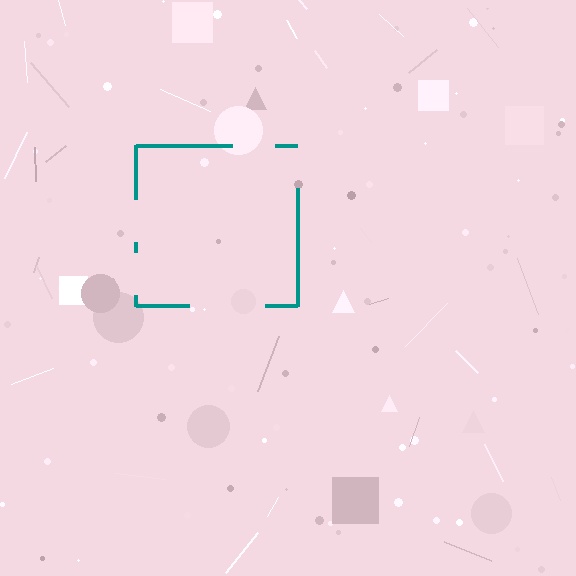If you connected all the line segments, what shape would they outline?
They would outline a square.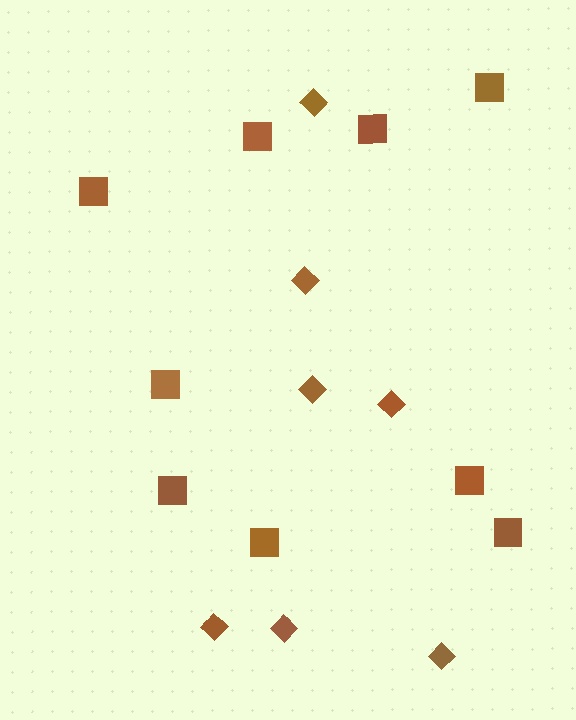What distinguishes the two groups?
There are 2 groups: one group of squares (9) and one group of diamonds (7).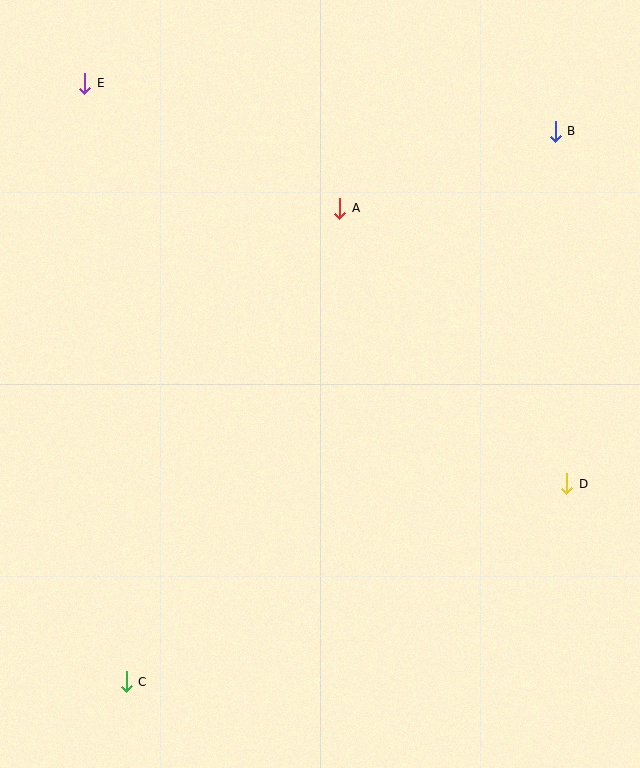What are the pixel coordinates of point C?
Point C is at (126, 682).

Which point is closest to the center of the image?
Point A at (340, 209) is closest to the center.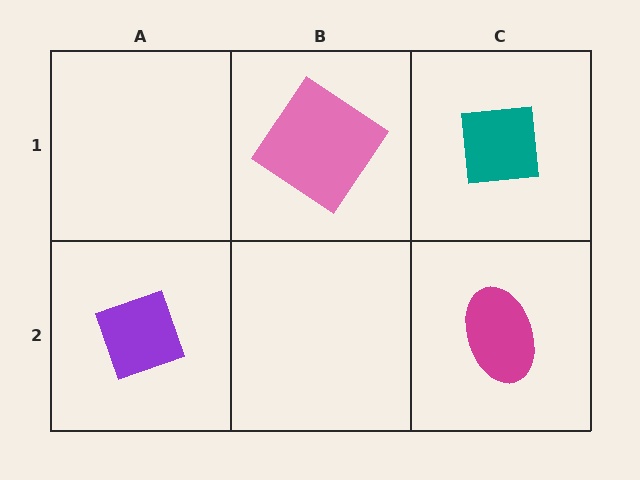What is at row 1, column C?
A teal square.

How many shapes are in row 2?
2 shapes.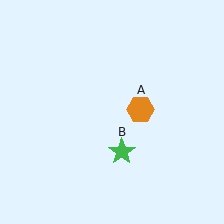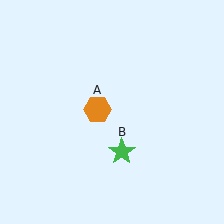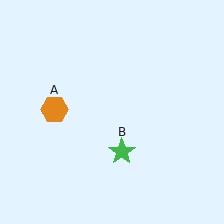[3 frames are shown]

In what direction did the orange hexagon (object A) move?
The orange hexagon (object A) moved left.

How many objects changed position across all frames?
1 object changed position: orange hexagon (object A).